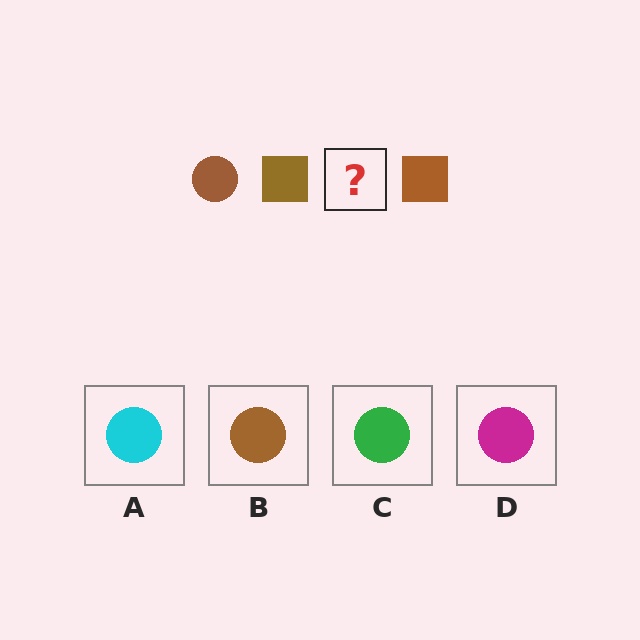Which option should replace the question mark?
Option B.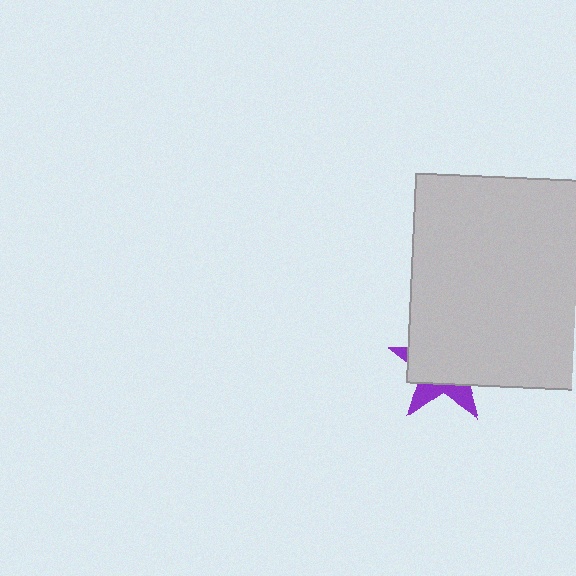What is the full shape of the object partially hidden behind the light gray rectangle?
The partially hidden object is a purple star.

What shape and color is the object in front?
The object in front is a light gray rectangle.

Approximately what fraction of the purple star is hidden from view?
Roughly 70% of the purple star is hidden behind the light gray rectangle.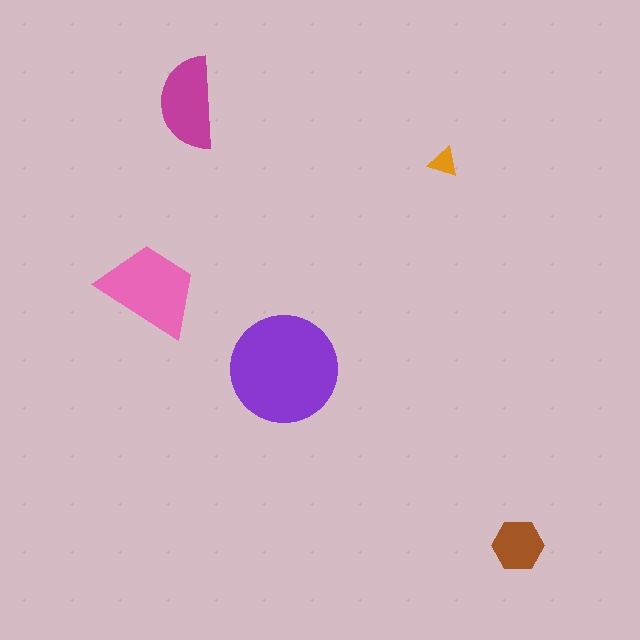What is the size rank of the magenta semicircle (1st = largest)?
3rd.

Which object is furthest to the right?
The brown hexagon is rightmost.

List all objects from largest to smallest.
The purple circle, the pink trapezoid, the magenta semicircle, the brown hexagon, the orange triangle.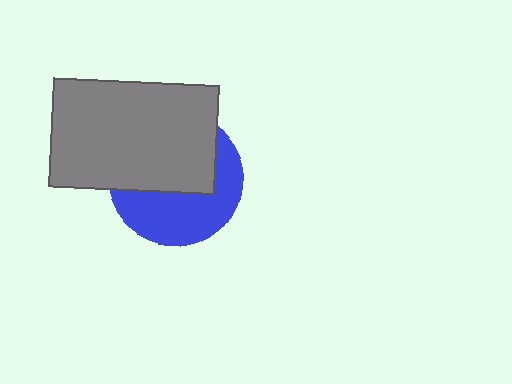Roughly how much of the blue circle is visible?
About half of it is visible (roughly 46%).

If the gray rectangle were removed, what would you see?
You would see the complete blue circle.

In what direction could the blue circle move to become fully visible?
The blue circle could move down. That would shift it out from behind the gray rectangle entirely.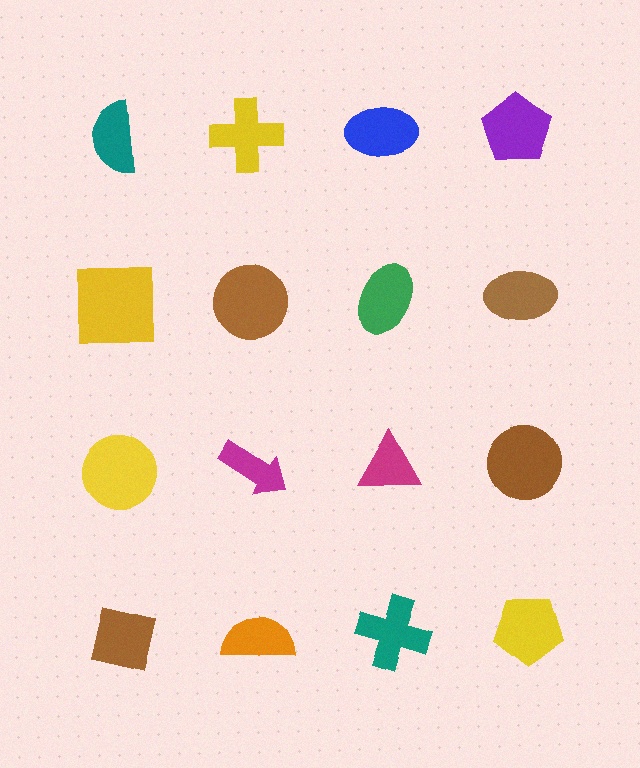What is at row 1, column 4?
A purple pentagon.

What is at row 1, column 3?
A blue ellipse.